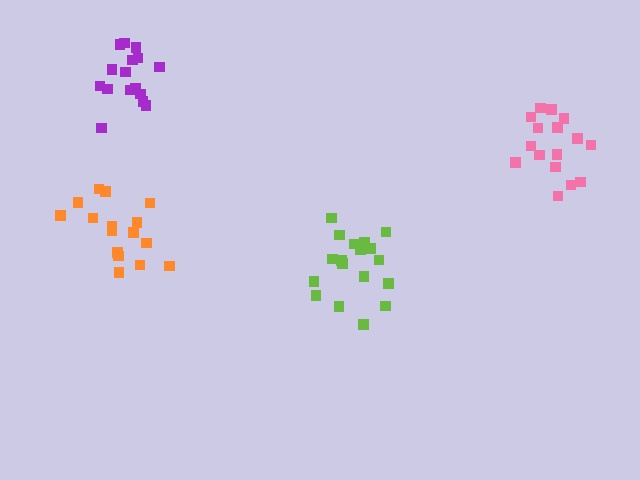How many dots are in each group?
Group 1: 18 dots, Group 2: 16 dots, Group 3: 16 dots, Group 4: 16 dots (66 total).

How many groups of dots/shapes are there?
There are 4 groups.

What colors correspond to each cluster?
The clusters are colored: lime, orange, pink, purple.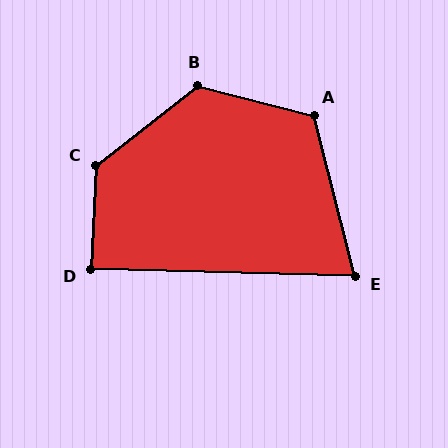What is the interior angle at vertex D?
Approximately 89 degrees (approximately right).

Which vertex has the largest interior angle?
C, at approximately 131 degrees.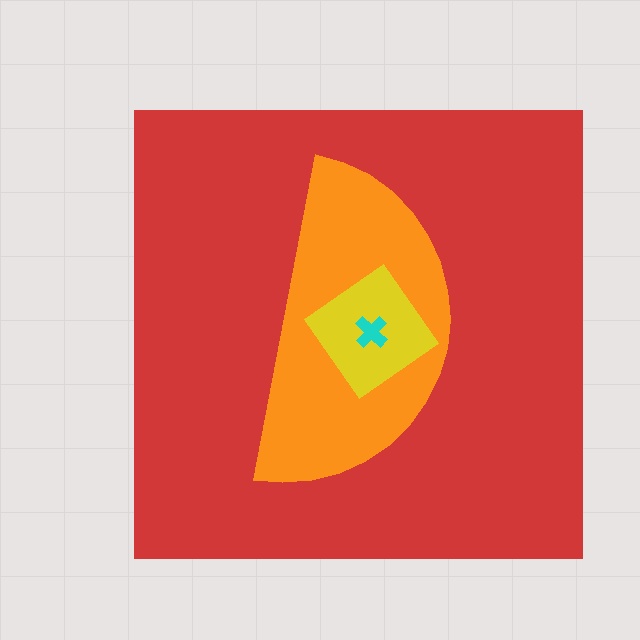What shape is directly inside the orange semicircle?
The yellow diamond.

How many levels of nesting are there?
4.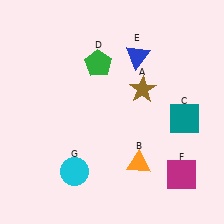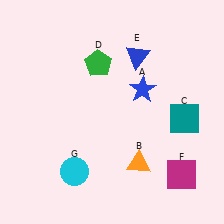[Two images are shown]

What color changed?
The star (A) changed from brown in Image 1 to blue in Image 2.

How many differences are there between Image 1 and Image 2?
There is 1 difference between the two images.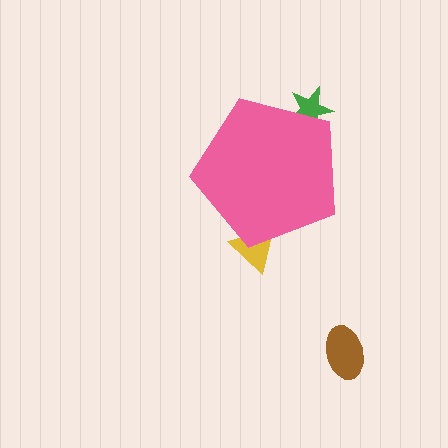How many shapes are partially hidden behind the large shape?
2 shapes are partially hidden.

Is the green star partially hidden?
Yes, the green star is partially hidden behind the pink pentagon.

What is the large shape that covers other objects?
A pink pentagon.